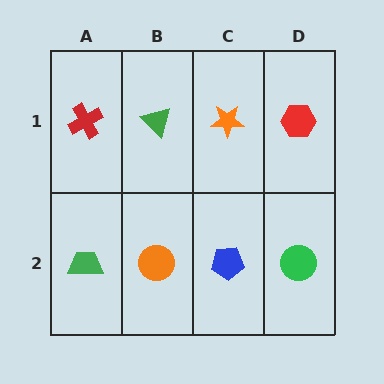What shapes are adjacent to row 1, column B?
An orange circle (row 2, column B), a red cross (row 1, column A), an orange star (row 1, column C).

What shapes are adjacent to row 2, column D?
A red hexagon (row 1, column D), a blue pentagon (row 2, column C).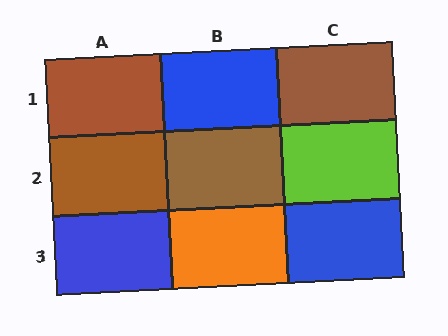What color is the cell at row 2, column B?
Brown.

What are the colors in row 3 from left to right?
Blue, orange, blue.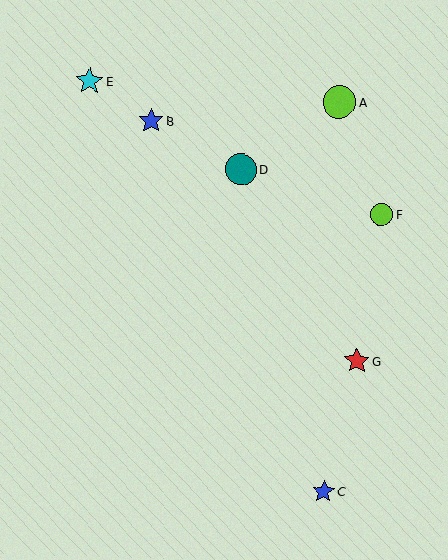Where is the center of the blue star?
The center of the blue star is at (324, 492).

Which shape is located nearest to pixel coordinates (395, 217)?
The lime circle (labeled F) at (381, 214) is nearest to that location.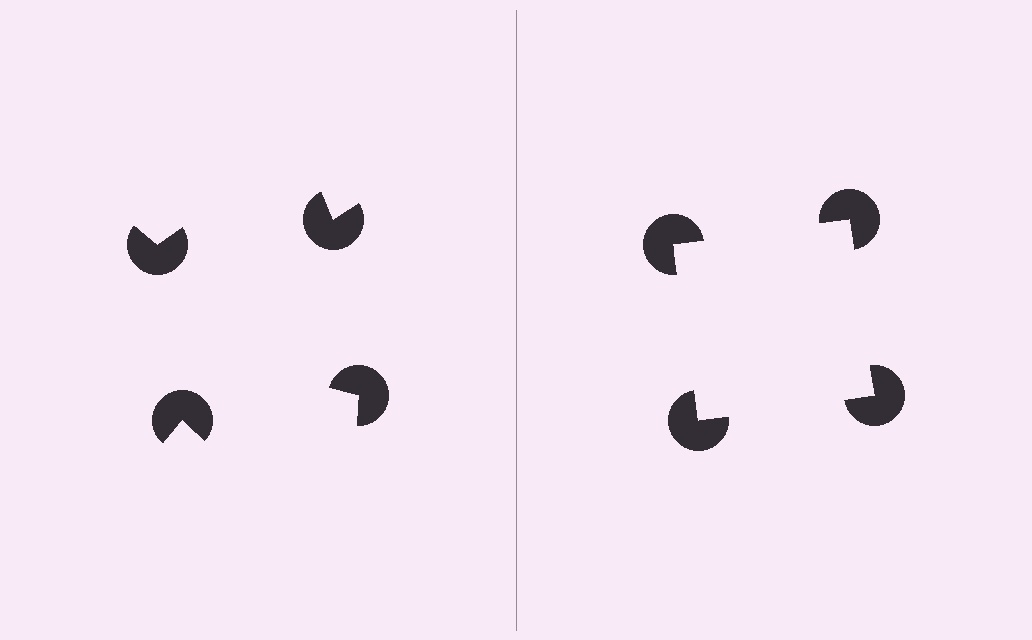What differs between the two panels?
The pac-man discs are positioned identically on both sides; only the wedge orientations differ. On the right they align to a square; on the left they are misaligned.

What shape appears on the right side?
An illusory square.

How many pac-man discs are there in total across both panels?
8 — 4 on each side.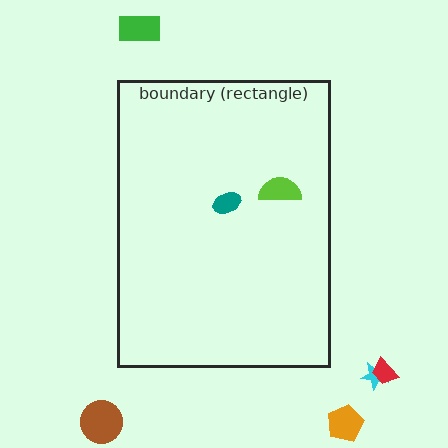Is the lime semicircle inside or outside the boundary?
Inside.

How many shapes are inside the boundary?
2 inside, 5 outside.